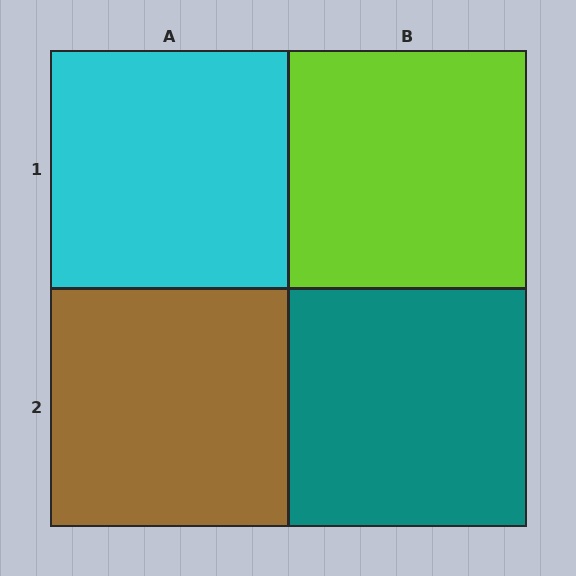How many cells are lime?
1 cell is lime.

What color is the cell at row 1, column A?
Cyan.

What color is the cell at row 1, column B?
Lime.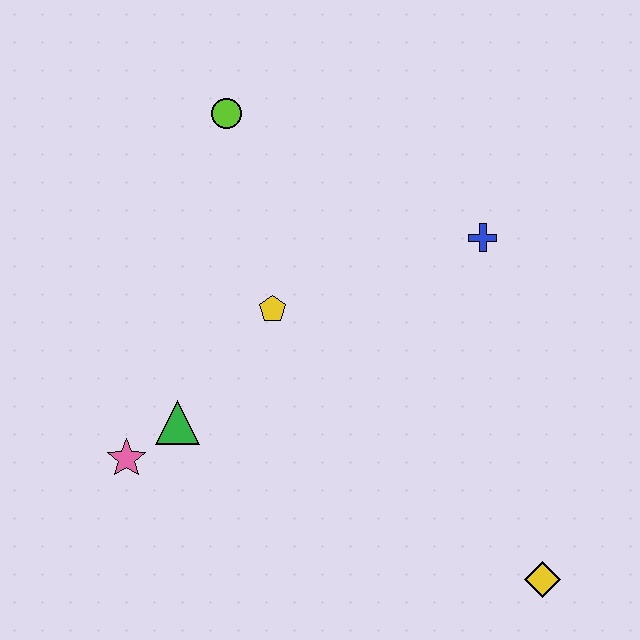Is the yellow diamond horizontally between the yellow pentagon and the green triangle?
No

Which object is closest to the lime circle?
The yellow pentagon is closest to the lime circle.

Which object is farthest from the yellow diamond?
The lime circle is farthest from the yellow diamond.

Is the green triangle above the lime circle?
No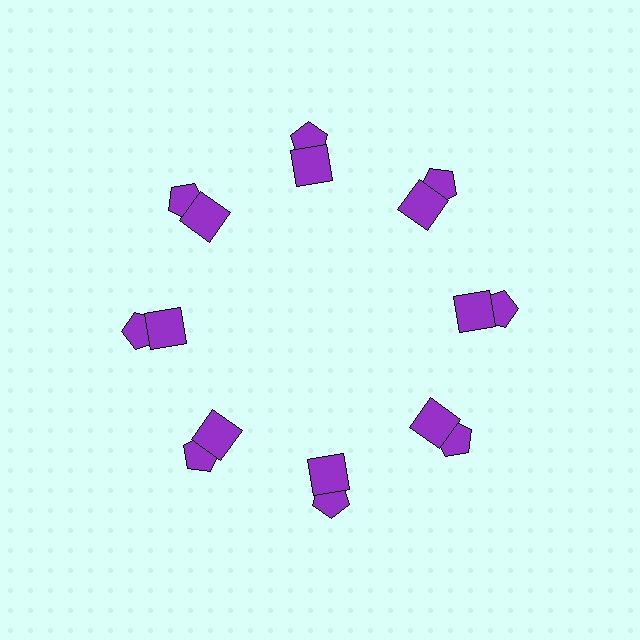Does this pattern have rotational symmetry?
Yes, this pattern has 8-fold rotational symmetry. It looks the same after rotating 45 degrees around the center.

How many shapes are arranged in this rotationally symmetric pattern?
There are 16 shapes, arranged in 8 groups of 2.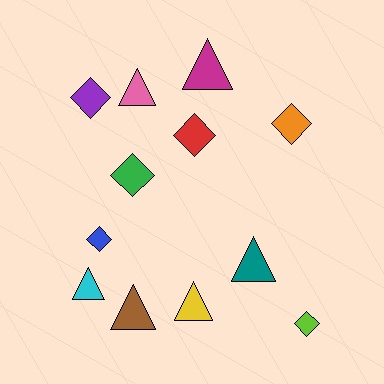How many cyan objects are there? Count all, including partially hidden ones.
There is 1 cyan object.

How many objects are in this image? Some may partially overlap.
There are 12 objects.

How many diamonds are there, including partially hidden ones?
There are 6 diamonds.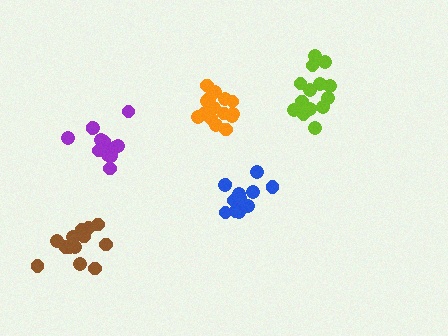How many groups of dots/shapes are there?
There are 5 groups.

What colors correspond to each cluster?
The clusters are colored: purple, orange, blue, brown, lime.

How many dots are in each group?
Group 1: 14 dots, Group 2: 15 dots, Group 3: 13 dots, Group 4: 13 dots, Group 5: 15 dots (70 total).